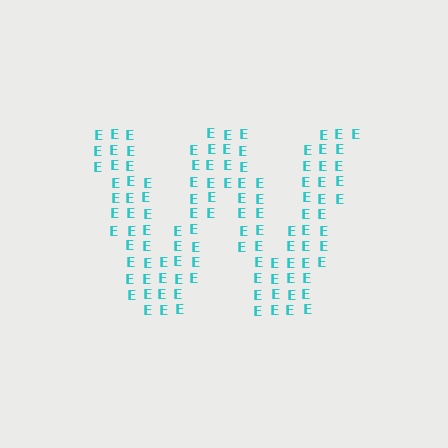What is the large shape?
The large shape is the letter W.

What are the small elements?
The small elements are letter E's.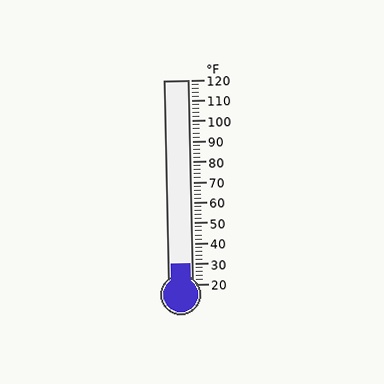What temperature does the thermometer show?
The thermometer shows approximately 30°F.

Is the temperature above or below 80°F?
The temperature is below 80°F.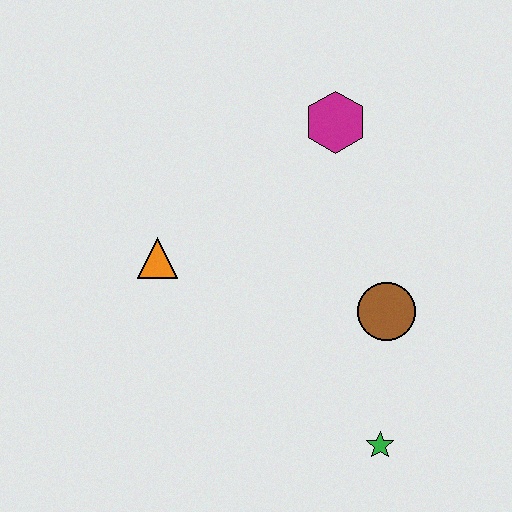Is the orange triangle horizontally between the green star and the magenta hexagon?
No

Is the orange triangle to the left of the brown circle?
Yes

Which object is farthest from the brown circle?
The orange triangle is farthest from the brown circle.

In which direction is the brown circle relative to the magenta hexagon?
The brown circle is below the magenta hexagon.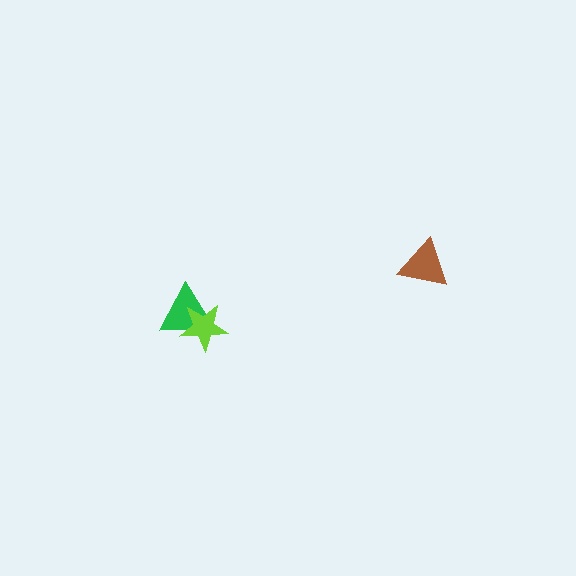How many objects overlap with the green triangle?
1 object overlaps with the green triangle.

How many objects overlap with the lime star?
1 object overlaps with the lime star.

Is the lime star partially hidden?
No, no other shape covers it.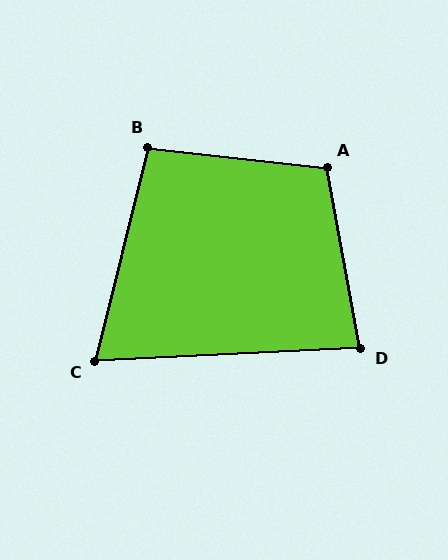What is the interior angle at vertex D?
Approximately 82 degrees (acute).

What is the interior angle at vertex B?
Approximately 98 degrees (obtuse).